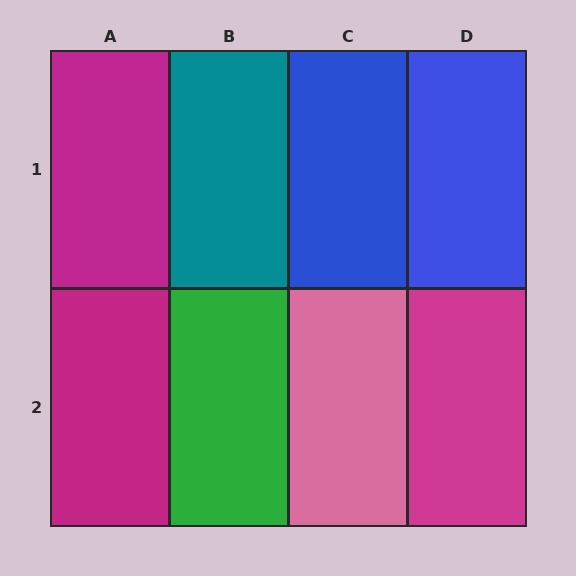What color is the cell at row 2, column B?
Green.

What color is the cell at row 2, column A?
Magenta.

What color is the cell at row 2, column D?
Magenta.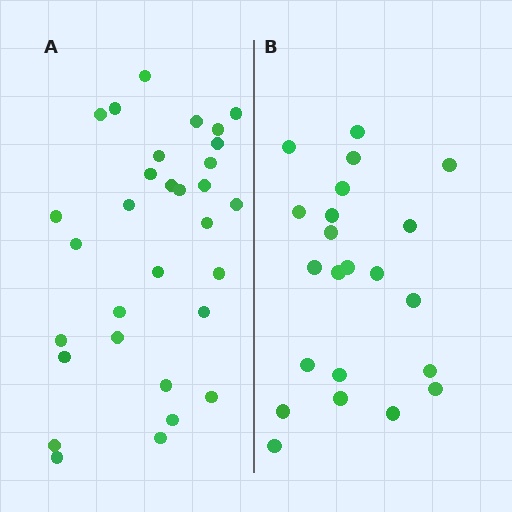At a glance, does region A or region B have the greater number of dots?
Region A (the left region) has more dots.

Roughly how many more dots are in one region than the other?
Region A has roughly 8 or so more dots than region B.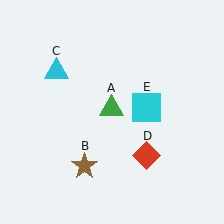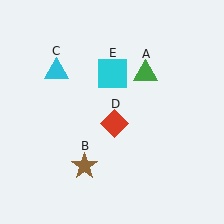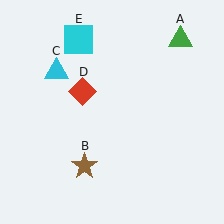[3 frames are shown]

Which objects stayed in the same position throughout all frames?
Brown star (object B) and cyan triangle (object C) remained stationary.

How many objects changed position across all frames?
3 objects changed position: green triangle (object A), red diamond (object D), cyan square (object E).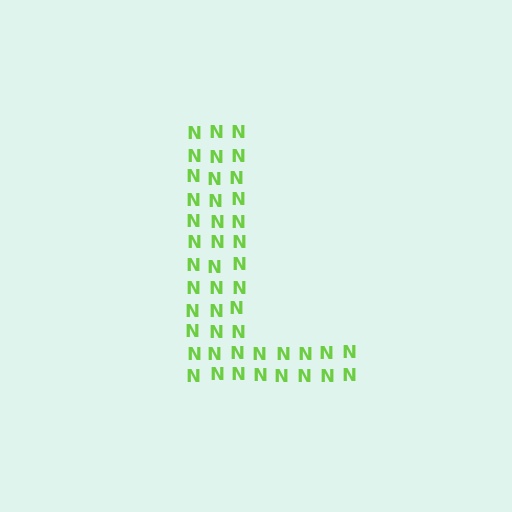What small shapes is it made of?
It is made of small letter N's.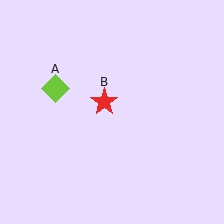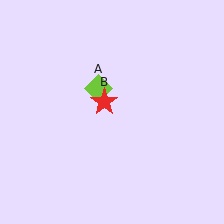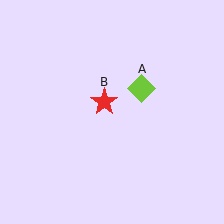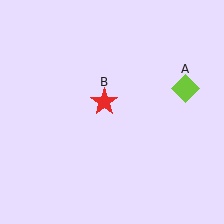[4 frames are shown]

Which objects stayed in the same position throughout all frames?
Red star (object B) remained stationary.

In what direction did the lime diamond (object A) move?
The lime diamond (object A) moved right.